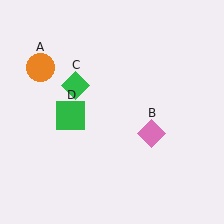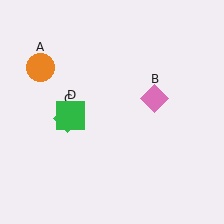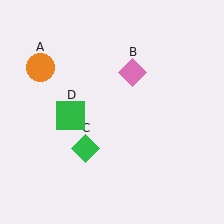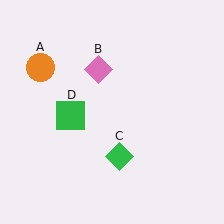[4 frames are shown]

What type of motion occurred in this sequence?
The pink diamond (object B), green diamond (object C) rotated counterclockwise around the center of the scene.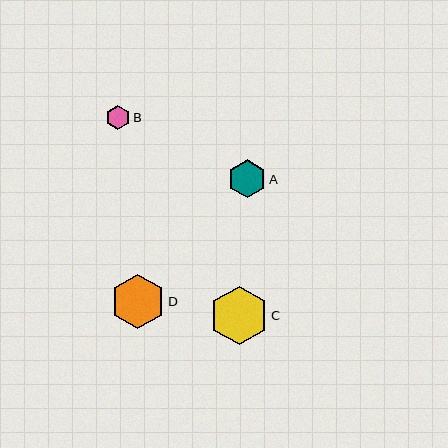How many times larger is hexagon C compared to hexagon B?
Hexagon C is approximately 2.4 times the size of hexagon B.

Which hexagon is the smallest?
Hexagon B is the smallest with a size of approximately 24 pixels.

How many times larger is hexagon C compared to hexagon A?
Hexagon C is approximately 1.5 times the size of hexagon A.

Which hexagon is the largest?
Hexagon C is the largest with a size of approximately 58 pixels.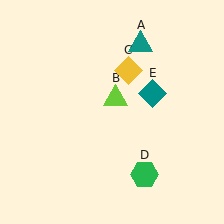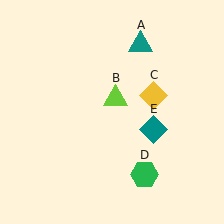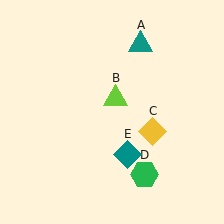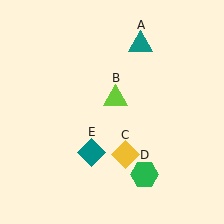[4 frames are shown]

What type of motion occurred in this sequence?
The yellow diamond (object C), teal diamond (object E) rotated clockwise around the center of the scene.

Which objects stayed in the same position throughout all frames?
Teal triangle (object A) and lime triangle (object B) and green hexagon (object D) remained stationary.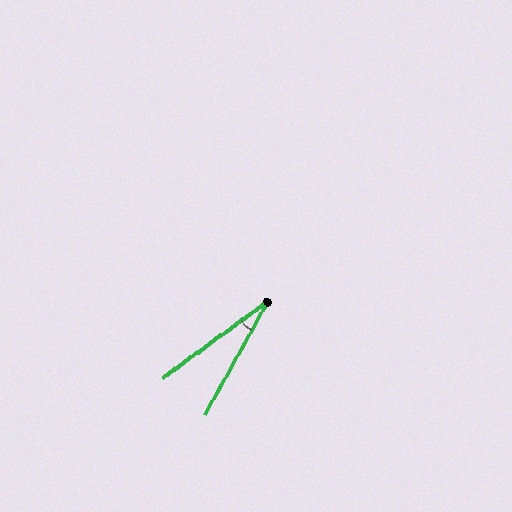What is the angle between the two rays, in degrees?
Approximately 25 degrees.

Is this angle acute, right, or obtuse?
It is acute.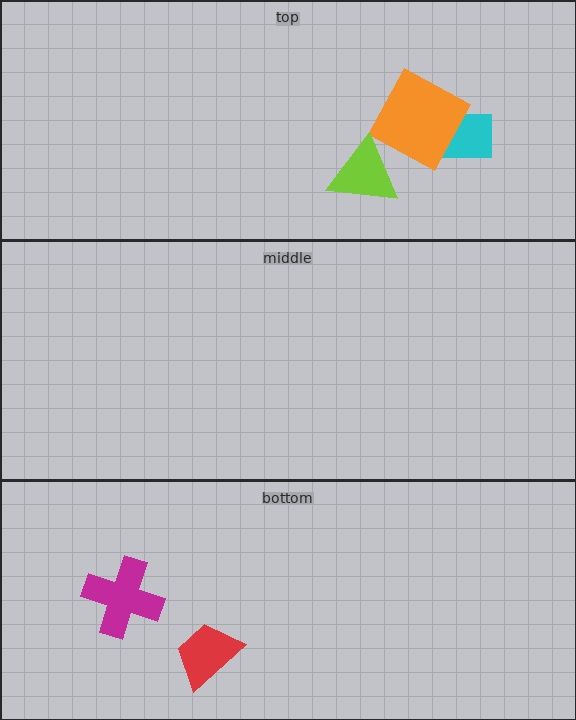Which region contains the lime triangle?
The top region.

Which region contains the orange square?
The top region.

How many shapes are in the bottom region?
2.